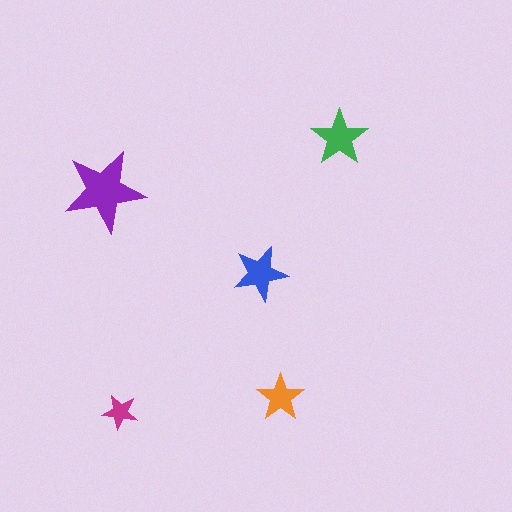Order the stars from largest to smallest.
the purple one, the green one, the blue one, the orange one, the magenta one.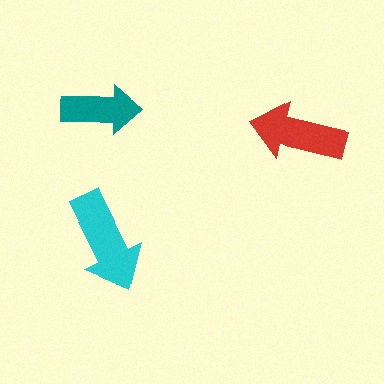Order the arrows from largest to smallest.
the cyan one, the red one, the teal one.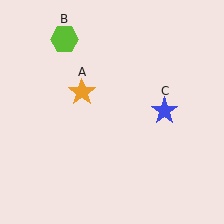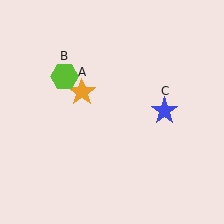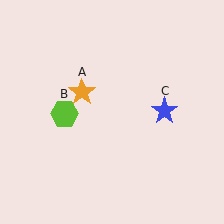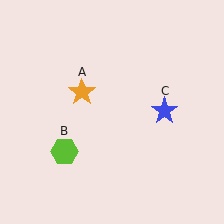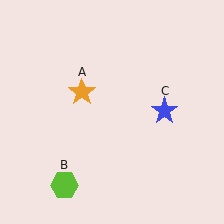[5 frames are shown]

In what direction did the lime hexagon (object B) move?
The lime hexagon (object B) moved down.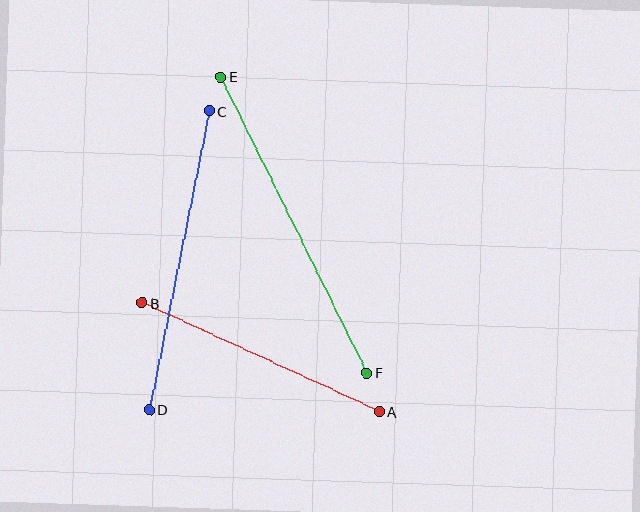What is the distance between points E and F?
The distance is approximately 330 pixels.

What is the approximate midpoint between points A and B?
The midpoint is at approximately (261, 357) pixels.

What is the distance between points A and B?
The distance is approximately 261 pixels.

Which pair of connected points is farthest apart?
Points E and F are farthest apart.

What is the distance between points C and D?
The distance is approximately 305 pixels.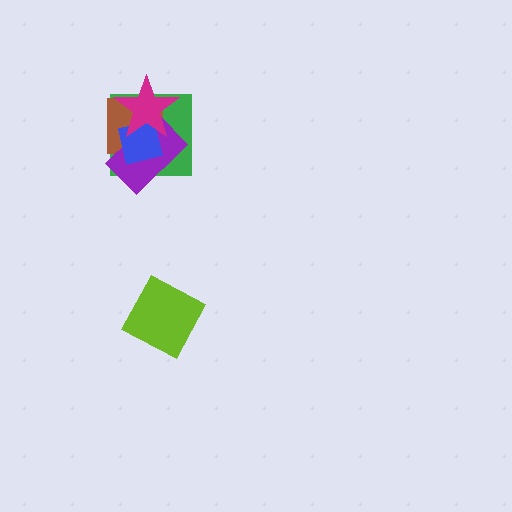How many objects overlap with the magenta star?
4 objects overlap with the magenta star.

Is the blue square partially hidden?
Yes, it is partially covered by another shape.